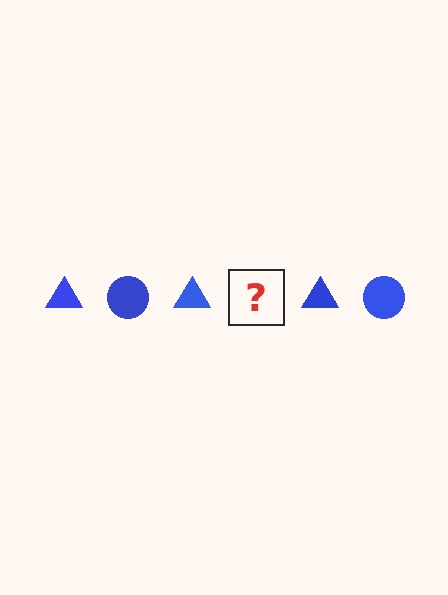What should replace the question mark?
The question mark should be replaced with a blue circle.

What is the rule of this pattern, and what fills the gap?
The rule is that the pattern cycles through triangle, circle shapes in blue. The gap should be filled with a blue circle.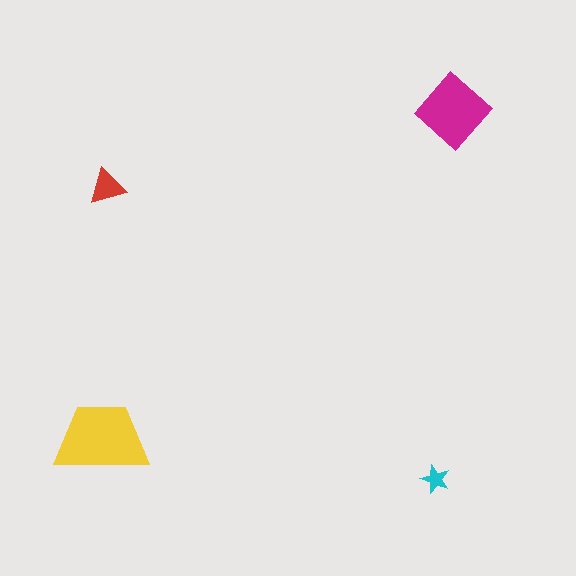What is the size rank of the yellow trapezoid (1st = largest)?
1st.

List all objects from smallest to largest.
The cyan star, the red triangle, the magenta diamond, the yellow trapezoid.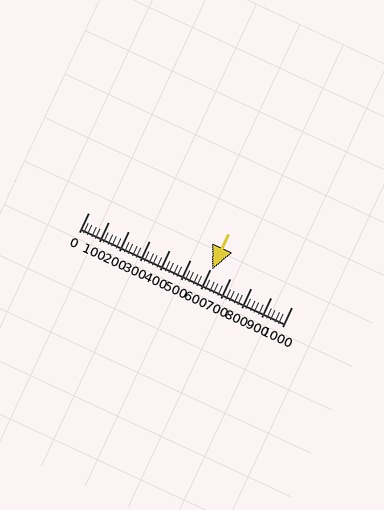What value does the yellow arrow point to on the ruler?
The yellow arrow points to approximately 609.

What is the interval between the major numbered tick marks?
The major tick marks are spaced 100 units apart.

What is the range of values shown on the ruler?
The ruler shows values from 0 to 1000.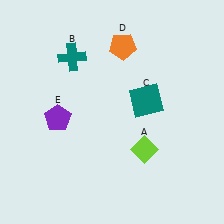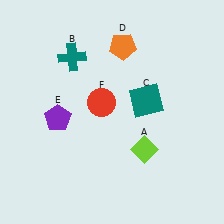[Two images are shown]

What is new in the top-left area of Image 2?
A red circle (F) was added in the top-left area of Image 2.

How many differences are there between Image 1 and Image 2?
There is 1 difference between the two images.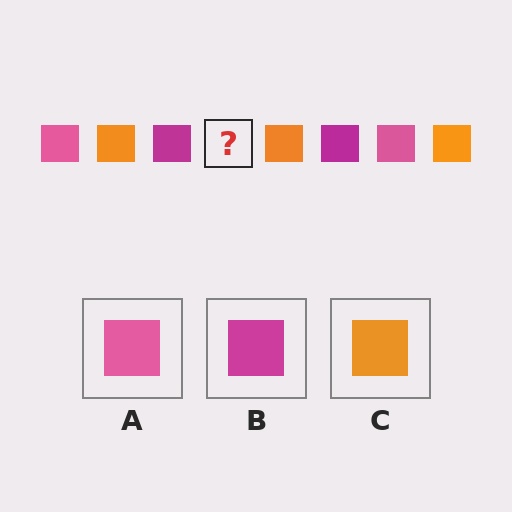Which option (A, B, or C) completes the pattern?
A.